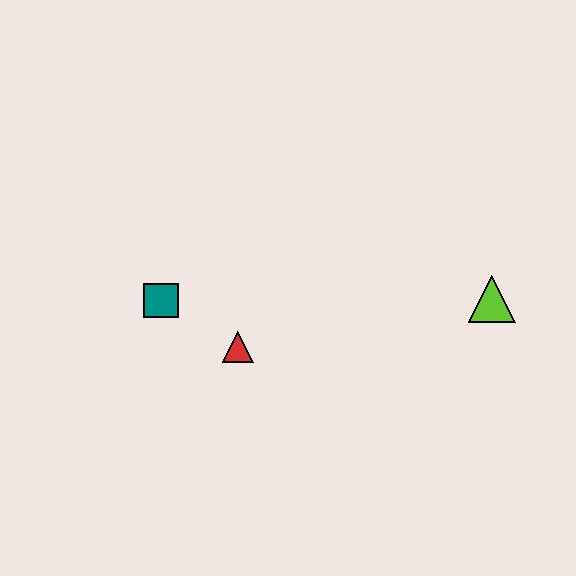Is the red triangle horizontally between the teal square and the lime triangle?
Yes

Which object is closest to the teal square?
The red triangle is closest to the teal square.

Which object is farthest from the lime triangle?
The teal square is farthest from the lime triangle.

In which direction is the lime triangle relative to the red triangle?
The lime triangle is to the right of the red triangle.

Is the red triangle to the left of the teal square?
No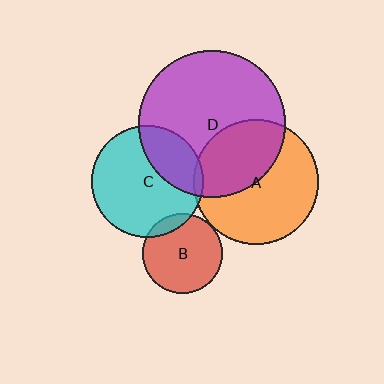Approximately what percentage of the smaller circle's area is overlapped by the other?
Approximately 30%.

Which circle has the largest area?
Circle D (purple).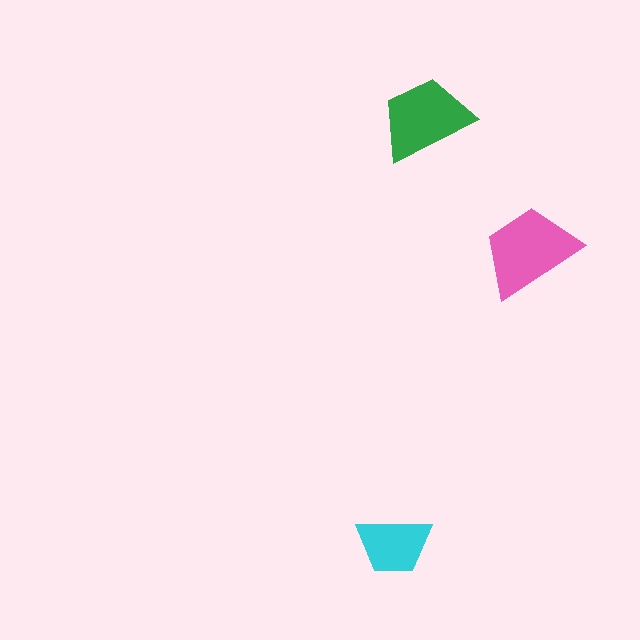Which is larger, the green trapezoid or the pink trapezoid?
The pink one.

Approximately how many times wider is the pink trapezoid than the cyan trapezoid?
About 1.5 times wider.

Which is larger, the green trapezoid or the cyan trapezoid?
The green one.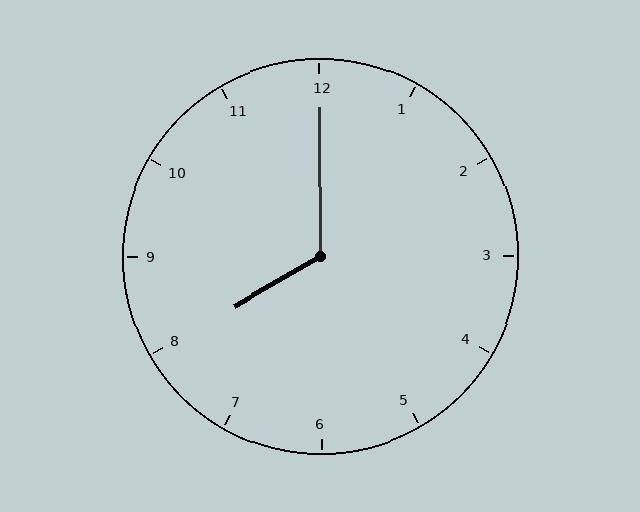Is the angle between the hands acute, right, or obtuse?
It is obtuse.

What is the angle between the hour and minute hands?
Approximately 120 degrees.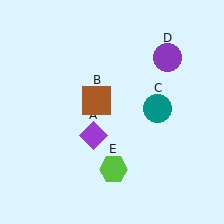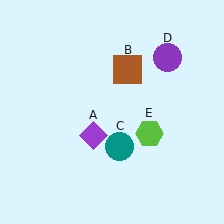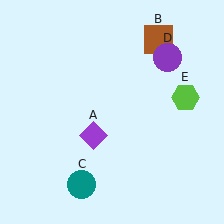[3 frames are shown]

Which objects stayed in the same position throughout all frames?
Purple diamond (object A) and purple circle (object D) remained stationary.